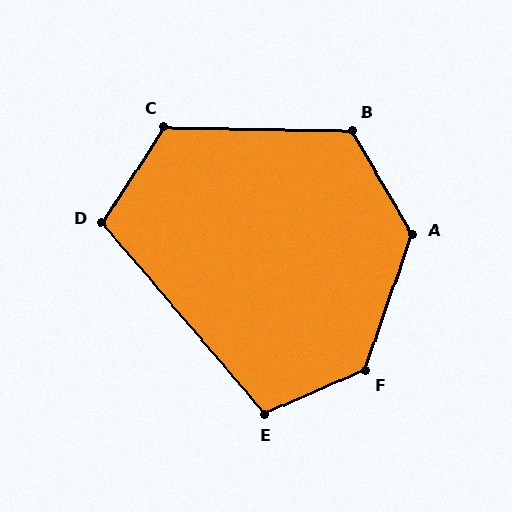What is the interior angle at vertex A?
Approximately 131 degrees (obtuse).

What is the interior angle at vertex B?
Approximately 121 degrees (obtuse).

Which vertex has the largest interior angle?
F, at approximately 132 degrees.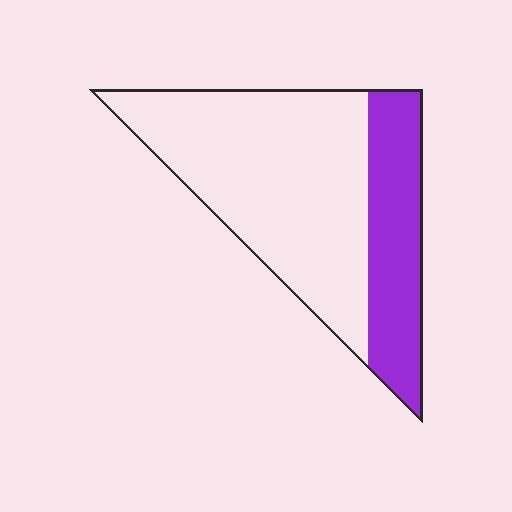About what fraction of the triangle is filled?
About one third (1/3).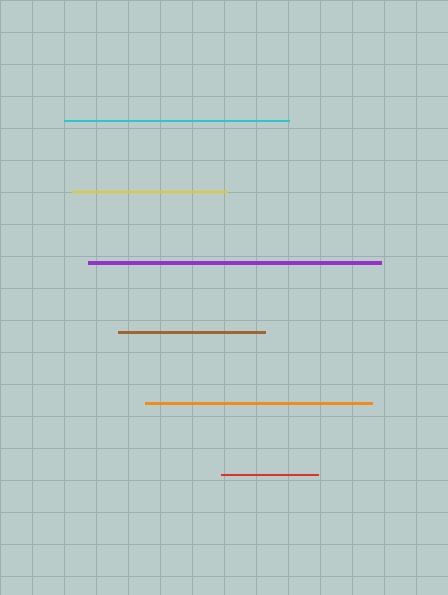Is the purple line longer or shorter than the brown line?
The purple line is longer than the brown line.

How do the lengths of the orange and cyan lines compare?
The orange and cyan lines are approximately the same length.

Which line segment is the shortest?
The red line is the shortest at approximately 97 pixels.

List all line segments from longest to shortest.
From longest to shortest: purple, orange, cyan, yellow, brown, red.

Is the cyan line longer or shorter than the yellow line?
The cyan line is longer than the yellow line.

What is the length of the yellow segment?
The yellow segment is approximately 155 pixels long.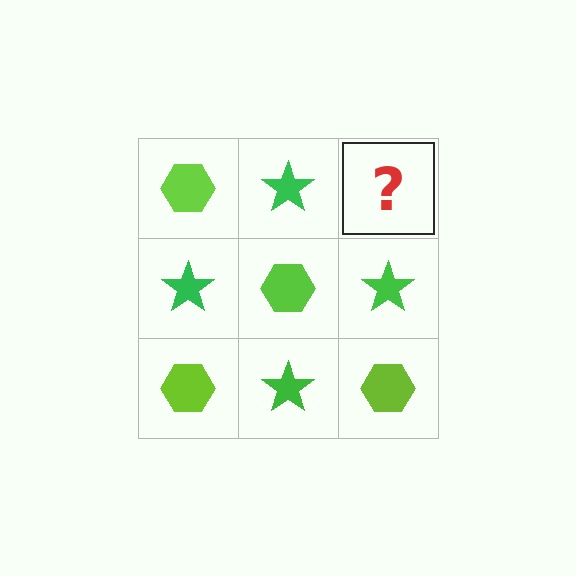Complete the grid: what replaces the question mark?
The question mark should be replaced with a lime hexagon.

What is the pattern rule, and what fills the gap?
The rule is that it alternates lime hexagon and green star in a checkerboard pattern. The gap should be filled with a lime hexagon.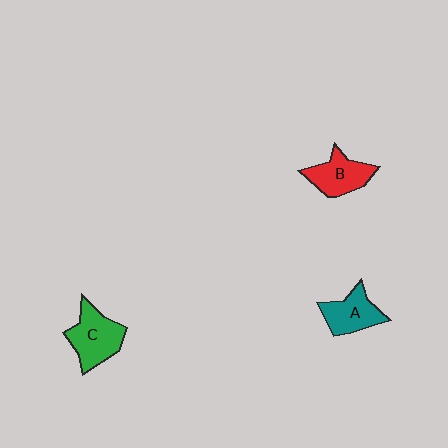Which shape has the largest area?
Shape C (green).